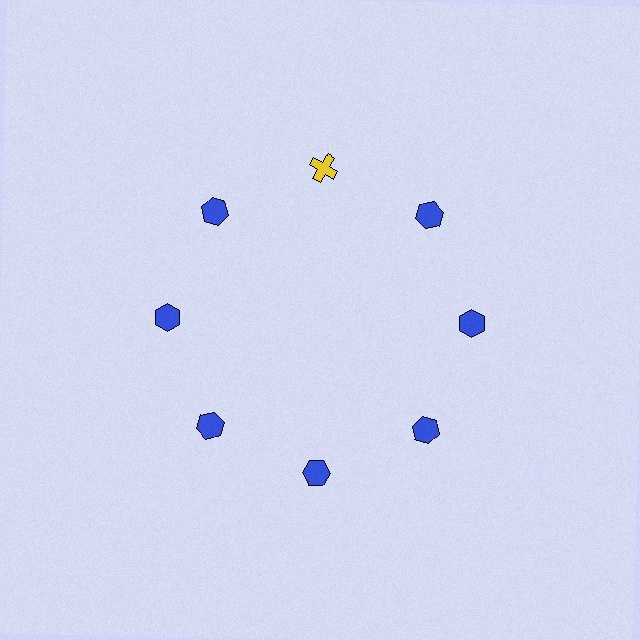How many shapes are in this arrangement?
There are 8 shapes arranged in a ring pattern.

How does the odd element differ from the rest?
It differs in both color (yellow instead of blue) and shape (cross instead of hexagon).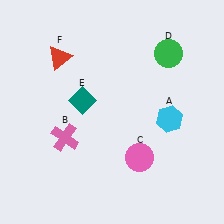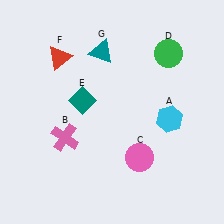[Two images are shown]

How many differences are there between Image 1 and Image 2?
There is 1 difference between the two images.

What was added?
A teal triangle (G) was added in Image 2.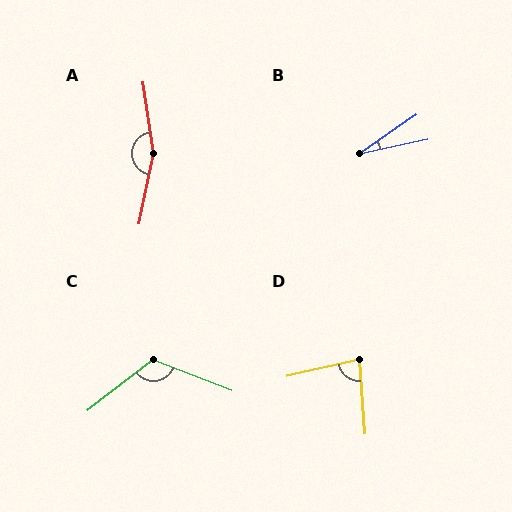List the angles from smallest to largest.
B (22°), D (82°), C (121°), A (161°).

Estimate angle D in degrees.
Approximately 82 degrees.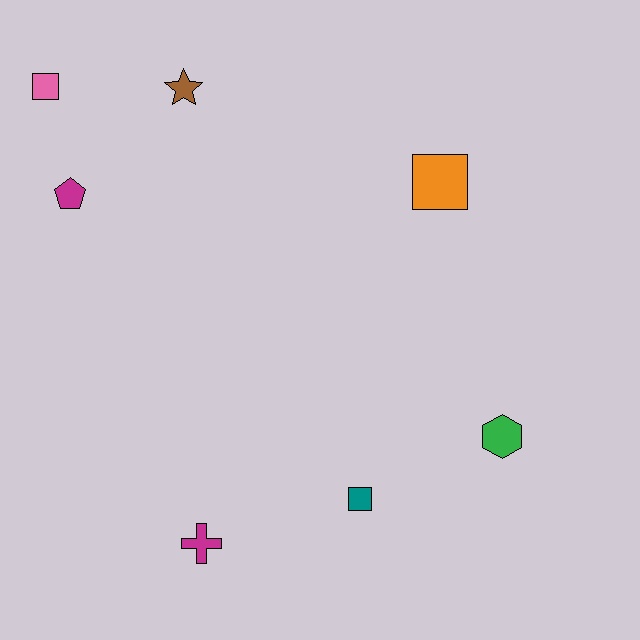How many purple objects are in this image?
There are no purple objects.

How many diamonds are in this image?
There are no diamonds.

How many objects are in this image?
There are 7 objects.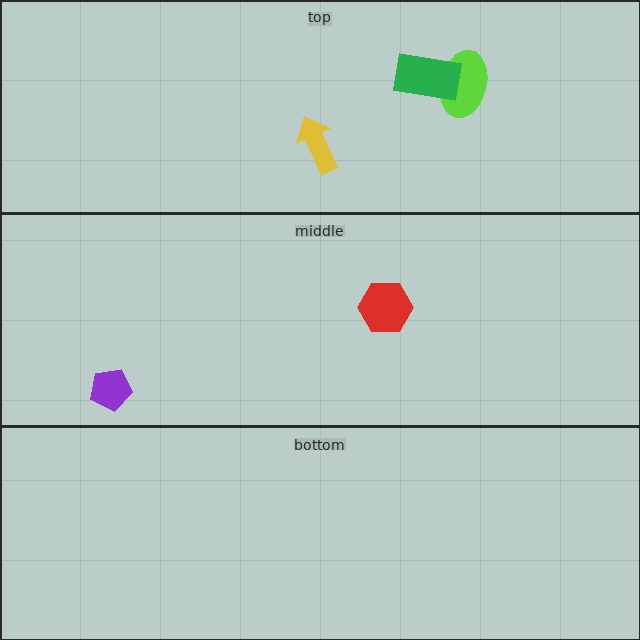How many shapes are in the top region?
3.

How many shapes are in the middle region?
2.